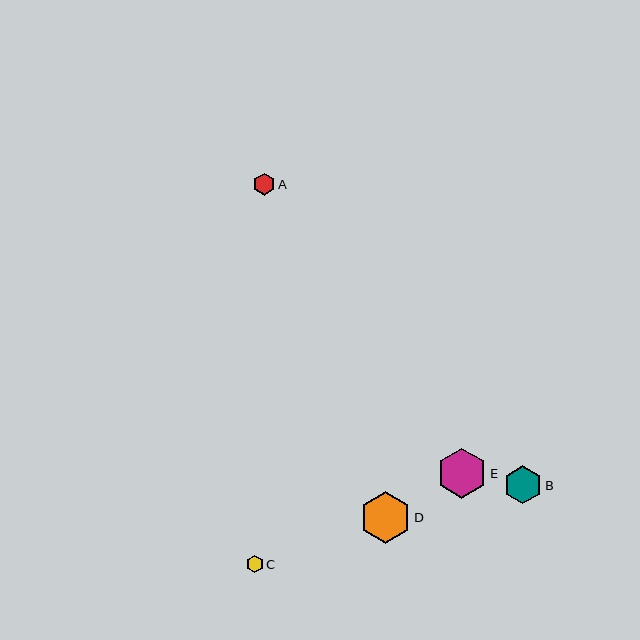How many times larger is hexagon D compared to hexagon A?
Hexagon D is approximately 2.3 times the size of hexagon A.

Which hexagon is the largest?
Hexagon D is the largest with a size of approximately 52 pixels.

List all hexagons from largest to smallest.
From largest to smallest: D, E, B, A, C.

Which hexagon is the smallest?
Hexagon C is the smallest with a size of approximately 16 pixels.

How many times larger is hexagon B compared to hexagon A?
Hexagon B is approximately 1.7 times the size of hexagon A.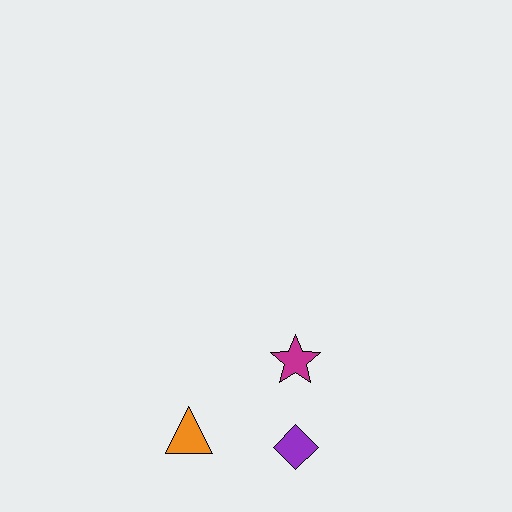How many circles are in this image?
There are no circles.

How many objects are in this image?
There are 3 objects.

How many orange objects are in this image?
There is 1 orange object.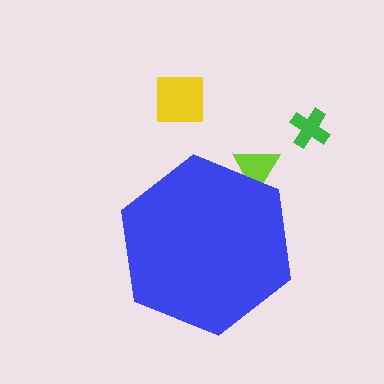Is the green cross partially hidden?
No, the green cross is fully visible.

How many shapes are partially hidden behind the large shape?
1 shape is partially hidden.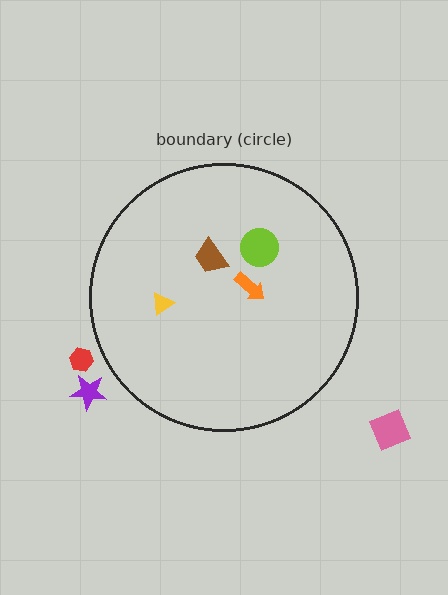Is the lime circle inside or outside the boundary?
Inside.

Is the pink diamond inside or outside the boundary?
Outside.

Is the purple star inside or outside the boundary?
Outside.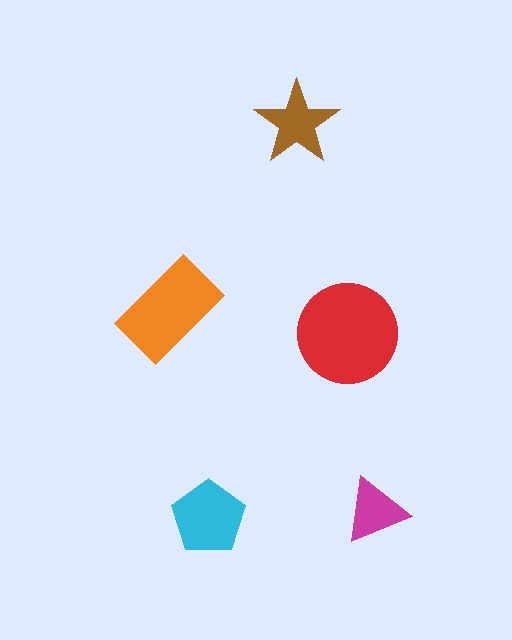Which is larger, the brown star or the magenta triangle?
The brown star.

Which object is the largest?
The red circle.